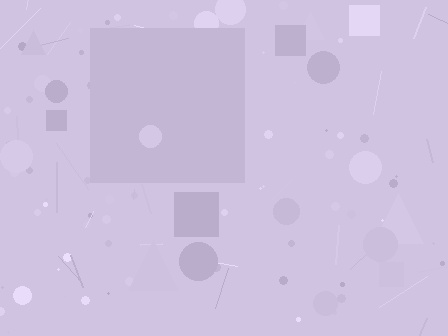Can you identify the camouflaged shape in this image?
The camouflaged shape is a square.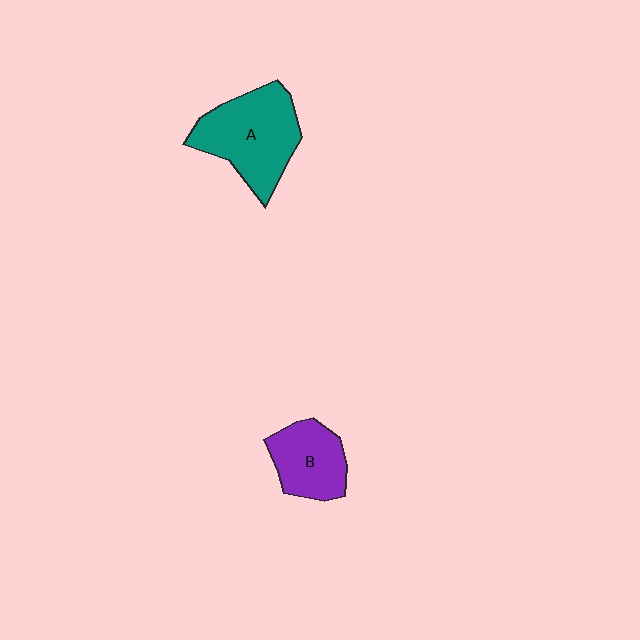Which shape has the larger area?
Shape A (teal).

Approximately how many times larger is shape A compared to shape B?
Approximately 1.5 times.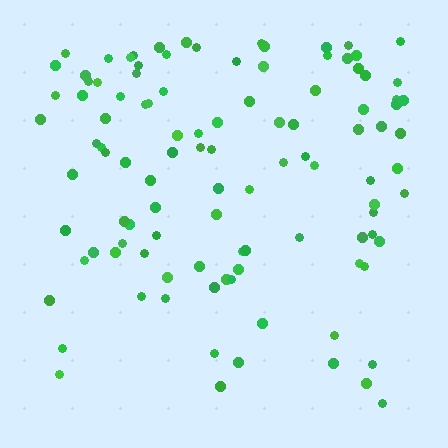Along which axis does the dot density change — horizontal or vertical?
Vertical.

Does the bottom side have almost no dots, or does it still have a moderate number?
Still a moderate number, just noticeably fewer than the top.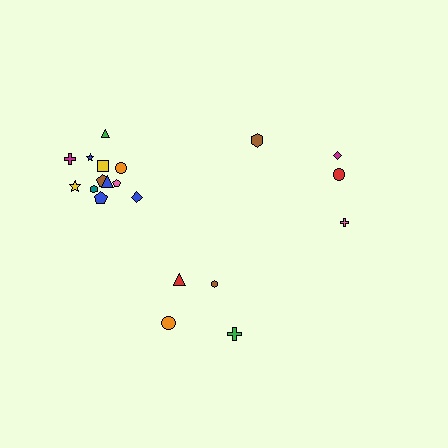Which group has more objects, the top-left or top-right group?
The top-left group.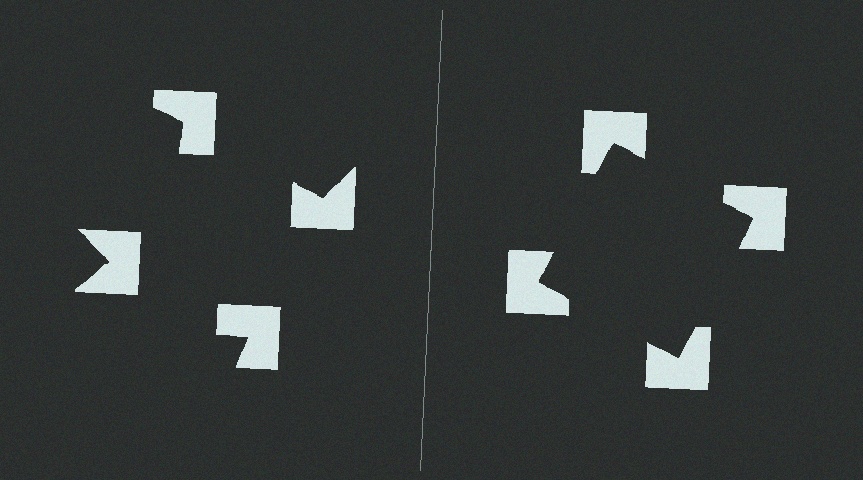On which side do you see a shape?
An illusory square appears on the right side. On the left side the wedge cuts are rotated, so no coherent shape forms.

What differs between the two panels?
The notched squares are positioned identically on both sides; only the wedge orientations differ. On the right they align to a square; on the left they are misaligned.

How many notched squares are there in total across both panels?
8 — 4 on each side.